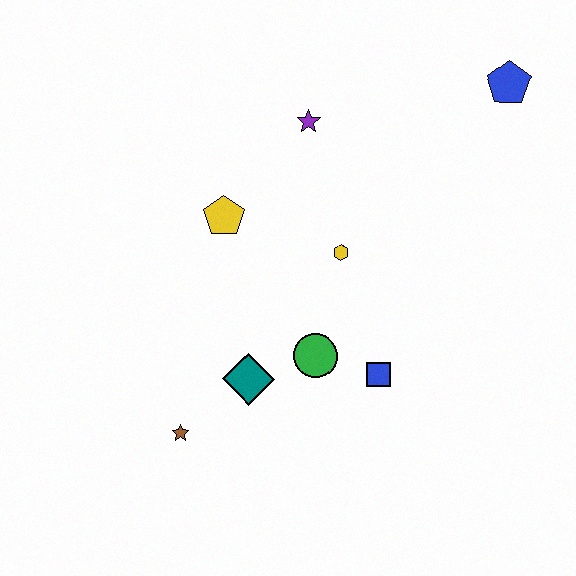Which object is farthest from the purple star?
The brown star is farthest from the purple star.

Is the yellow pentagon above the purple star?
No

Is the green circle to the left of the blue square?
Yes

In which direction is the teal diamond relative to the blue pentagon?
The teal diamond is below the blue pentagon.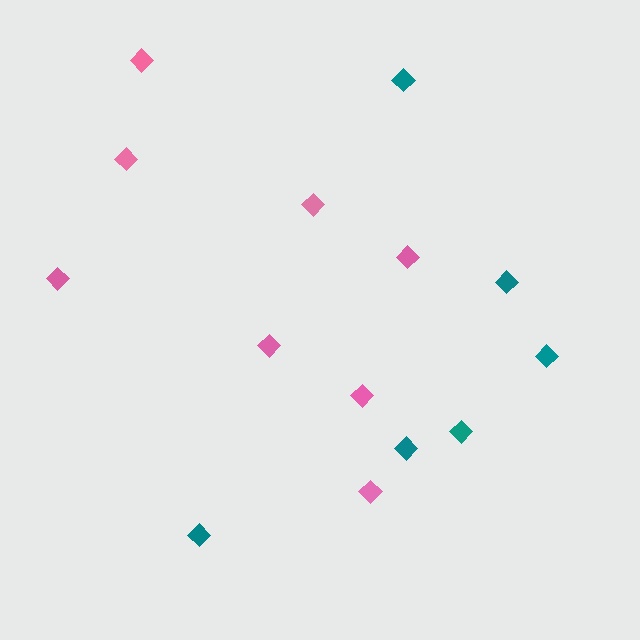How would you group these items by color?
There are 2 groups: one group of pink diamonds (8) and one group of teal diamonds (6).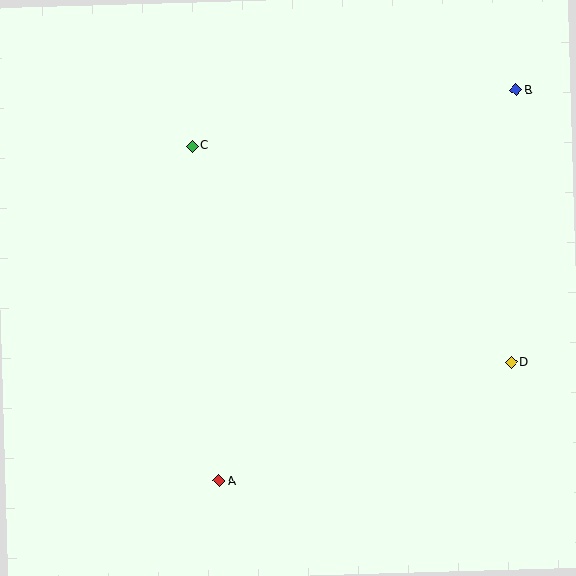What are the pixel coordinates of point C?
Point C is at (192, 146).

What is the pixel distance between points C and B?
The distance between C and B is 329 pixels.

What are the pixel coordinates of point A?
Point A is at (219, 481).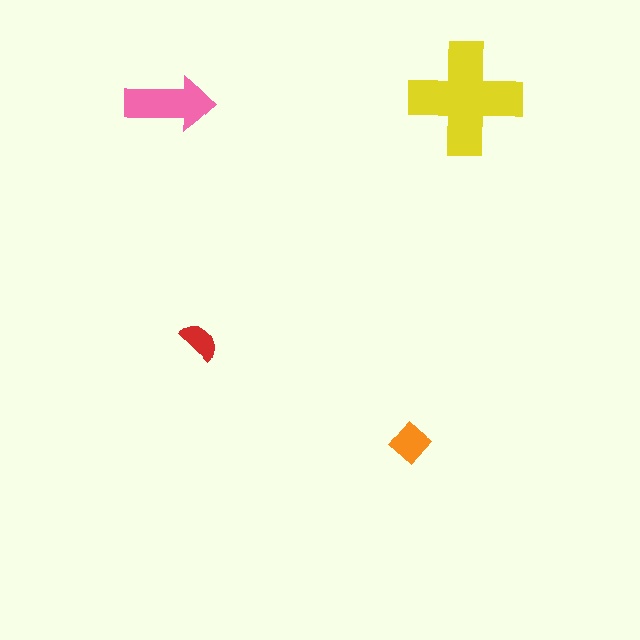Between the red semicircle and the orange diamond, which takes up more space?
The orange diamond.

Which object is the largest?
The yellow cross.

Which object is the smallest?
The red semicircle.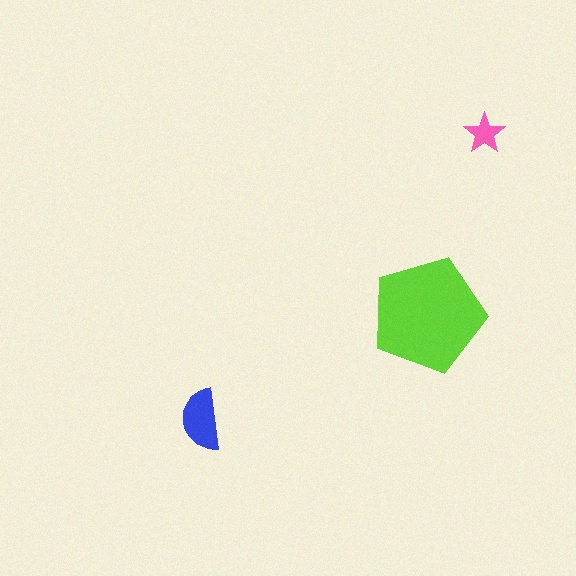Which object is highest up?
The pink star is topmost.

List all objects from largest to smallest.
The lime pentagon, the blue semicircle, the pink star.